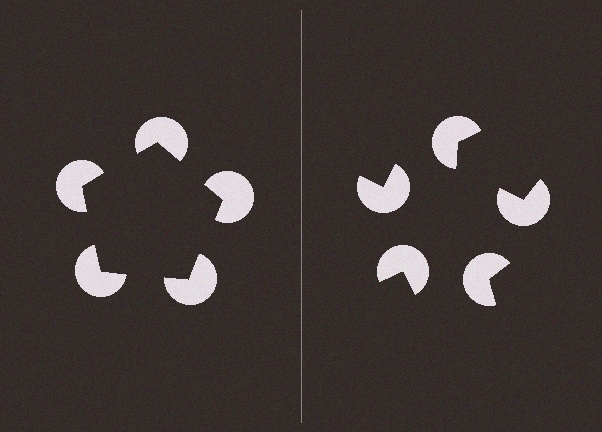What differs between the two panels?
The pac-man discs are positioned identically on both sides; only the wedge orientations differ. On the left they align to a pentagon; on the right they are misaligned.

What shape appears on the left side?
An illusory pentagon.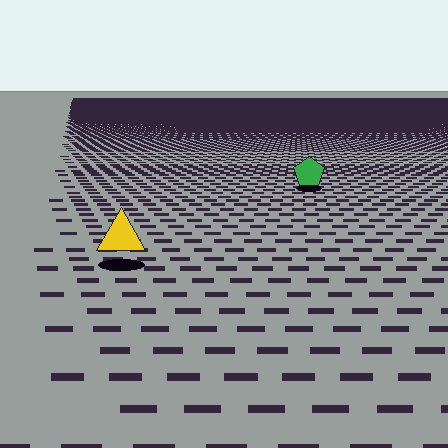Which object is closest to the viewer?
The yellow triangle is closest. The texture marks near it are larger and more spread out.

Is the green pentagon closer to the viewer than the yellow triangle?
No. The yellow triangle is closer — you can tell from the texture gradient: the ground texture is coarser near it.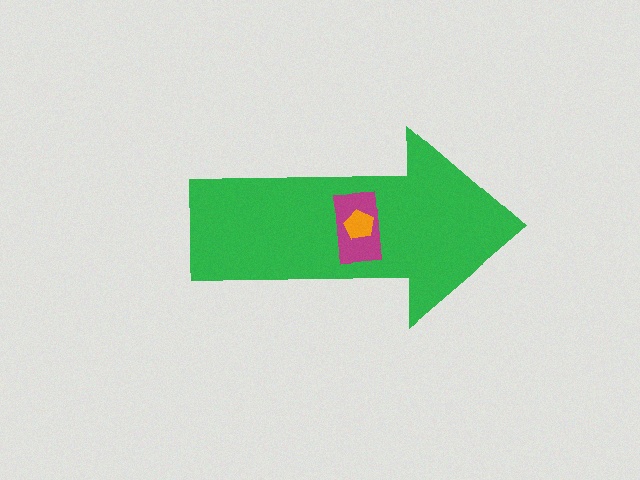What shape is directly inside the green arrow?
The magenta rectangle.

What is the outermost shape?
The green arrow.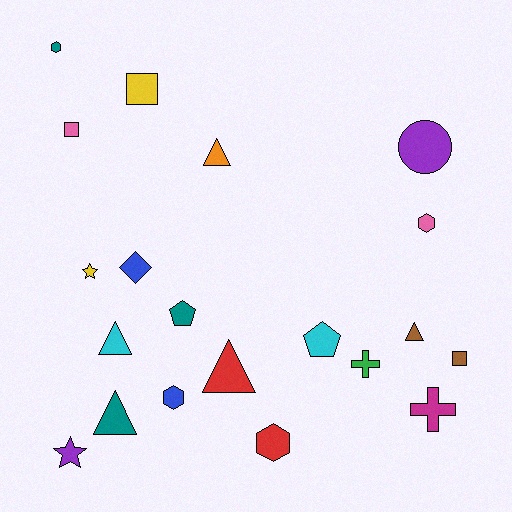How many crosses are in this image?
There are 2 crosses.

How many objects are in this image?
There are 20 objects.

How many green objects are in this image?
There is 1 green object.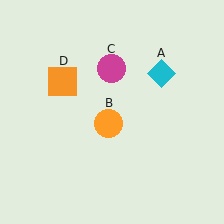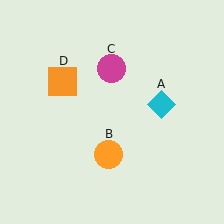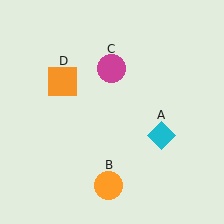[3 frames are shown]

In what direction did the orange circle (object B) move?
The orange circle (object B) moved down.